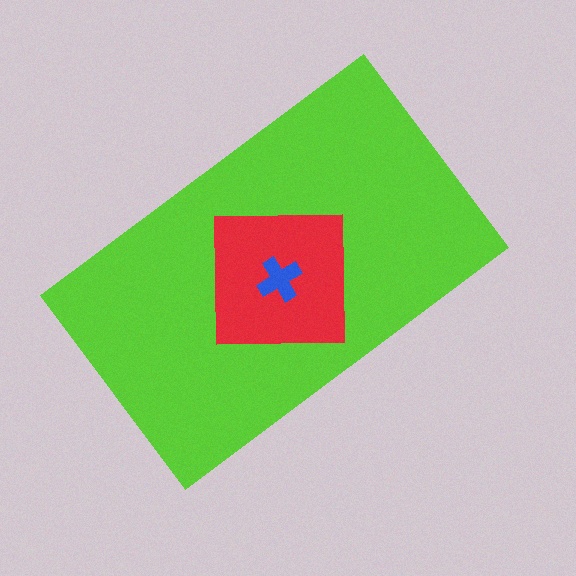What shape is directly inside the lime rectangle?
The red square.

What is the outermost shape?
The lime rectangle.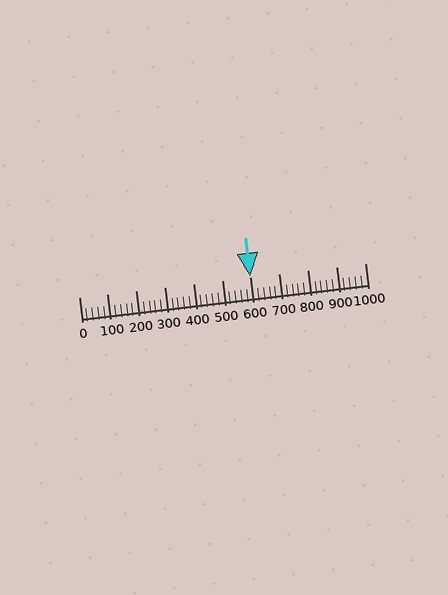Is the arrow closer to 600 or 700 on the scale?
The arrow is closer to 600.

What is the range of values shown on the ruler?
The ruler shows values from 0 to 1000.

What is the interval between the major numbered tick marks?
The major tick marks are spaced 100 units apart.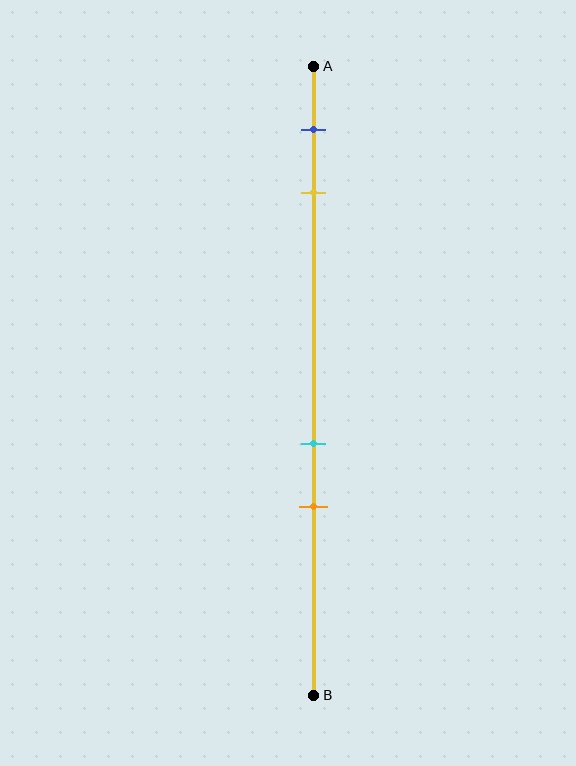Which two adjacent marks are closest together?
The cyan and orange marks are the closest adjacent pair.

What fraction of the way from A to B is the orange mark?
The orange mark is approximately 70% (0.7) of the way from A to B.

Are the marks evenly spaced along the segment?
No, the marks are not evenly spaced.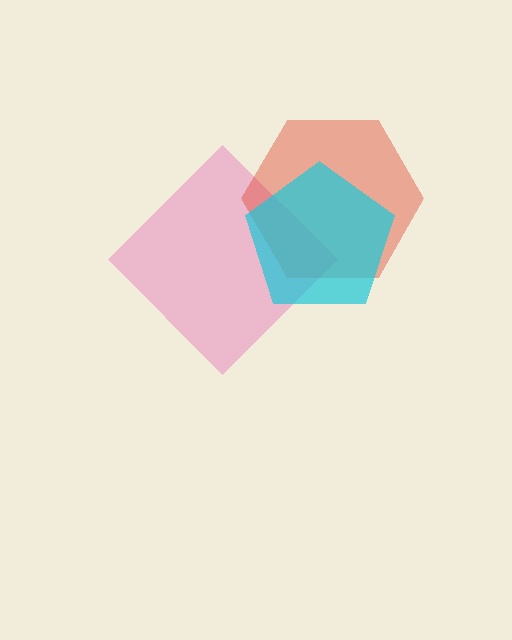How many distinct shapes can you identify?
There are 3 distinct shapes: a pink diamond, a red hexagon, a cyan pentagon.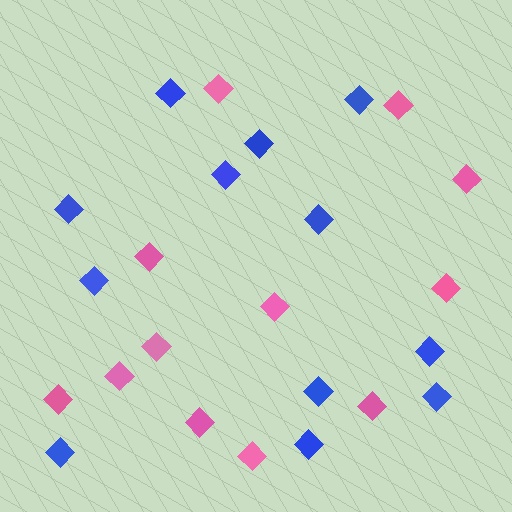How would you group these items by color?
There are 2 groups: one group of pink diamonds (12) and one group of blue diamonds (12).